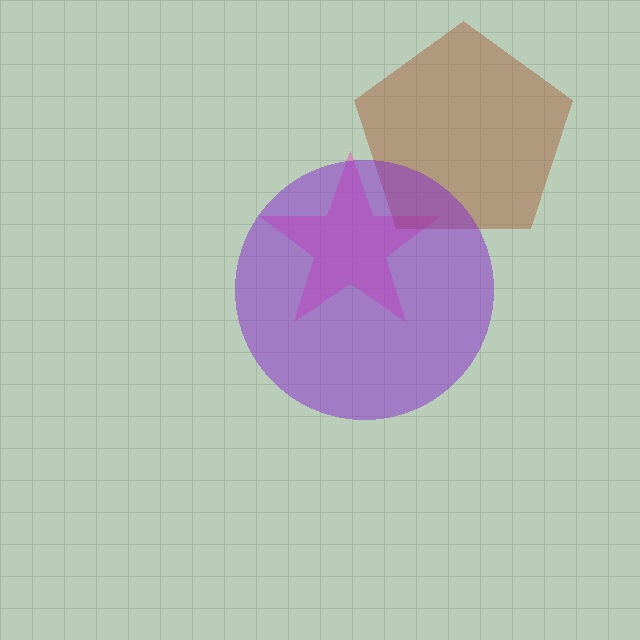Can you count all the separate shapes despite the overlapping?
Yes, there are 3 separate shapes.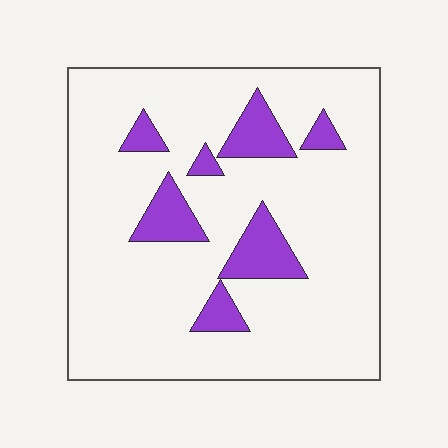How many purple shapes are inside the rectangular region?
7.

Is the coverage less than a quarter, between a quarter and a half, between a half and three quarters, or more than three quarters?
Less than a quarter.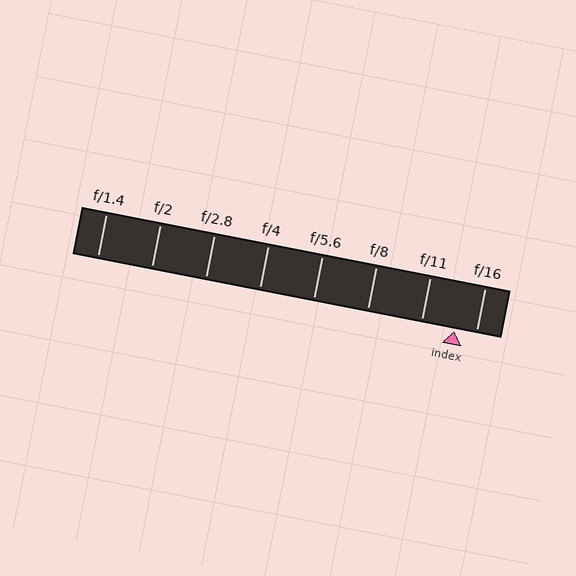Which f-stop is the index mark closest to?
The index mark is closest to f/16.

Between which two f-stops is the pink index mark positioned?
The index mark is between f/11 and f/16.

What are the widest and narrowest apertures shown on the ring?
The widest aperture shown is f/1.4 and the narrowest is f/16.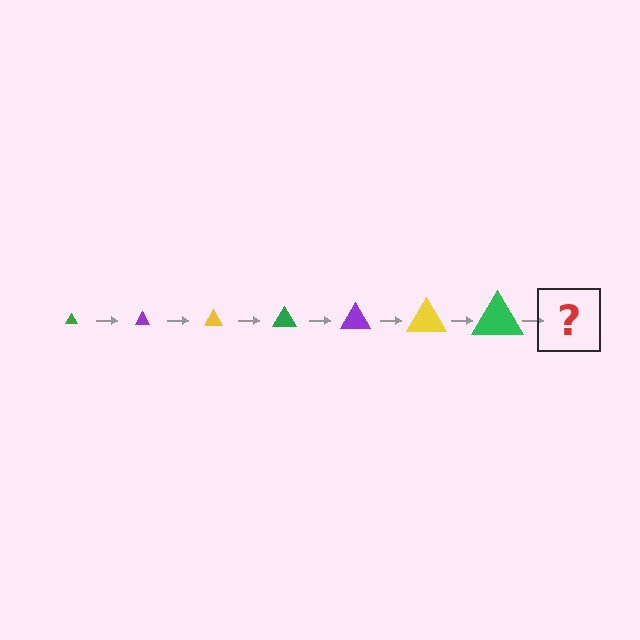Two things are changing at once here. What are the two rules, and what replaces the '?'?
The two rules are that the triangle grows larger each step and the color cycles through green, purple, and yellow. The '?' should be a purple triangle, larger than the previous one.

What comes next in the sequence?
The next element should be a purple triangle, larger than the previous one.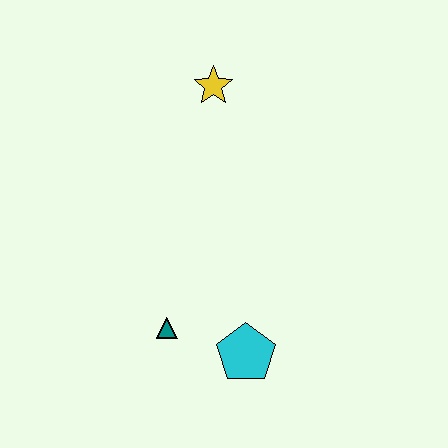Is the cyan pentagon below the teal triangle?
Yes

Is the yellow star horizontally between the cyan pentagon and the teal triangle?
Yes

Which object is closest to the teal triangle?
The cyan pentagon is closest to the teal triangle.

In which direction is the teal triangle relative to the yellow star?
The teal triangle is below the yellow star.